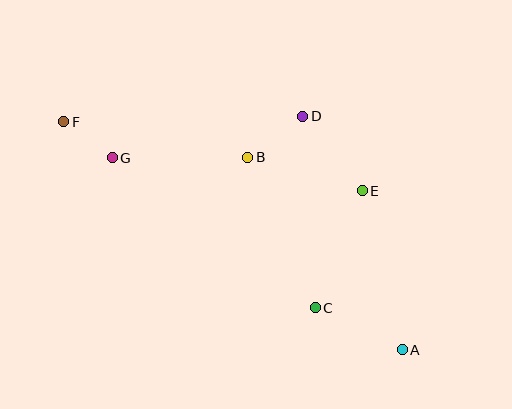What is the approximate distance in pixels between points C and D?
The distance between C and D is approximately 192 pixels.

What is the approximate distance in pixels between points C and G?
The distance between C and G is approximately 253 pixels.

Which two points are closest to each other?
Points F and G are closest to each other.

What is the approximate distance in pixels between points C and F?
The distance between C and F is approximately 313 pixels.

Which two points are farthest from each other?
Points A and F are farthest from each other.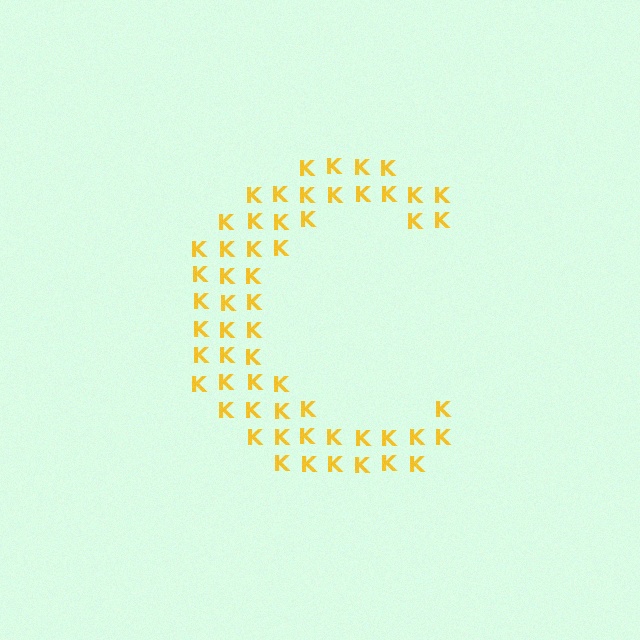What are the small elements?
The small elements are letter K's.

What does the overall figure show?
The overall figure shows the letter C.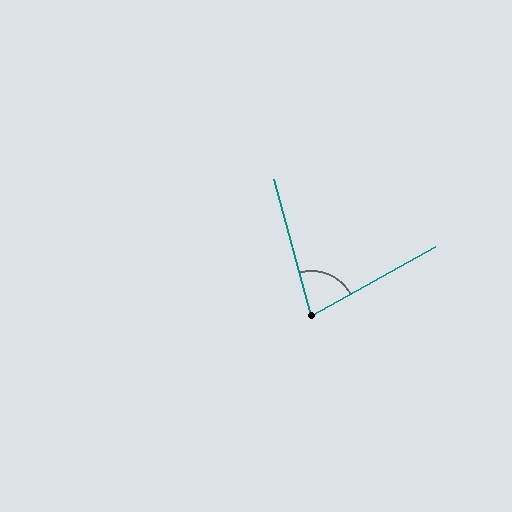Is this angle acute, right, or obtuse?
It is acute.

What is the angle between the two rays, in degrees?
Approximately 76 degrees.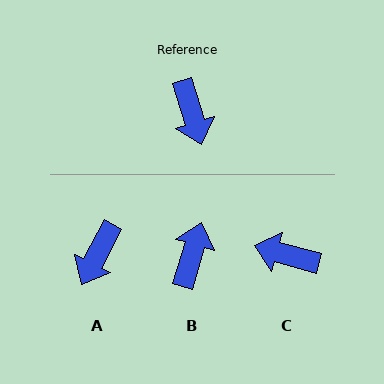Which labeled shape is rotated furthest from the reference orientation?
B, about 146 degrees away.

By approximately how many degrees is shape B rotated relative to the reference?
Approximately 146 degrees counter-clockwise.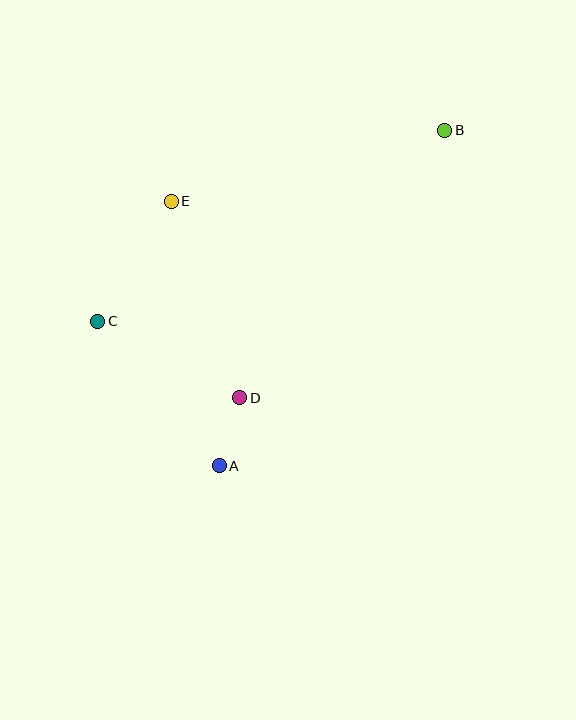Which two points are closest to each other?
Points A and D are closest to each other.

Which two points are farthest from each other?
Points A and B are farthest from each other.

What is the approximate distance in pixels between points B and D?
The distance between B and D is approximately 337 pixels.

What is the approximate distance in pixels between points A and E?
The distance between A and E is approximately 269 pixels.